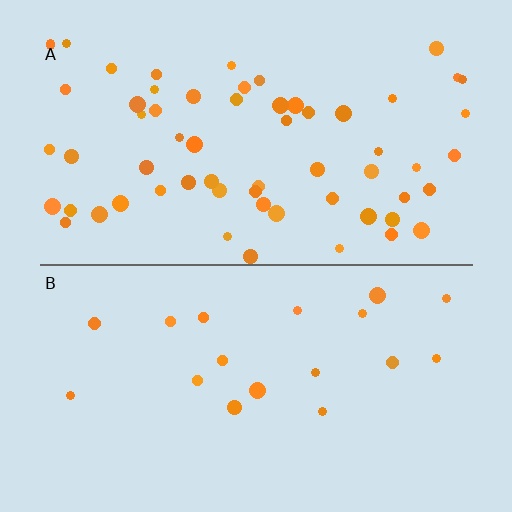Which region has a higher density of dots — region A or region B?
A (the top).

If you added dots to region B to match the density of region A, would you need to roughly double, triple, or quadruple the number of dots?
Approximately triple.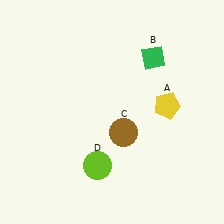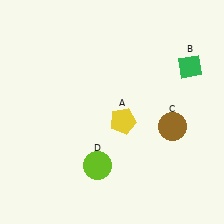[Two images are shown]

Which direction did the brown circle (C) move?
The brown circle (C) moved right.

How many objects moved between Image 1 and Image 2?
3 objects moved between the two images.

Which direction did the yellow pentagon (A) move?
The yellow pentagon (A) moved left.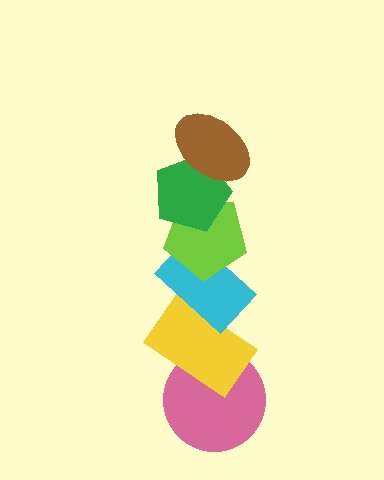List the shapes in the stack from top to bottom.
From top to bottom: the brown ellipse, the green pentagon, the lime pentagon, the cyan rectangle, the yellow rectangle, the pink circle.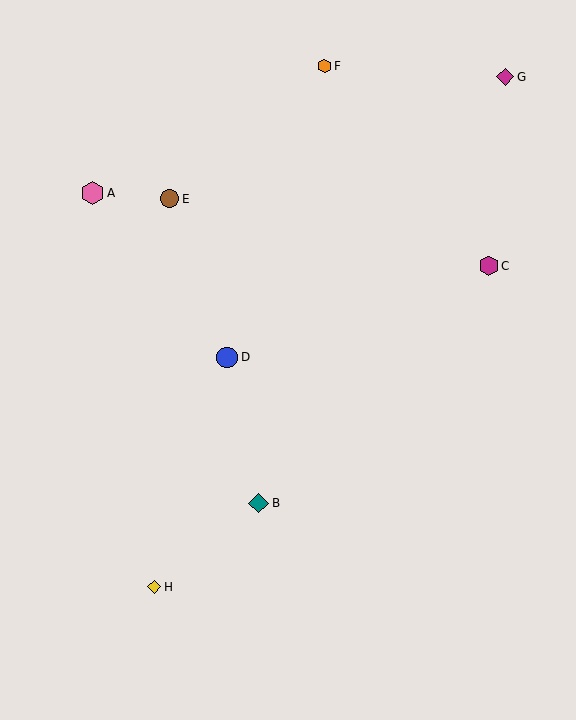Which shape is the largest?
The pink hexagon (labeled A) is the largest.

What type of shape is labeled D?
Shape D is a blue circle.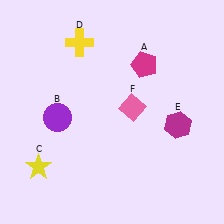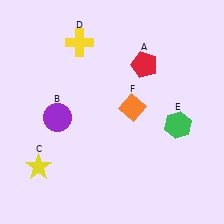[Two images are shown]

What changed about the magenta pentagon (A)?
In Image 1, A is magenta. In Image 2, it changed to red.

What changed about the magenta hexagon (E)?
In Image 1, E is magenta. In Image 2, it changed to green.